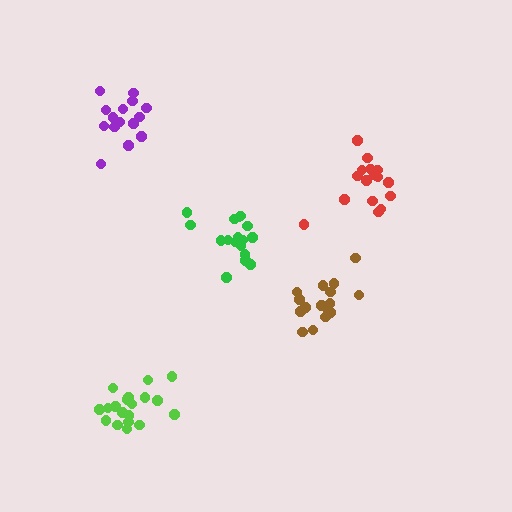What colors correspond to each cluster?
The clusters are colored: green, brown, red, lime, purple.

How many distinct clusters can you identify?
There are 5 distinct clusters.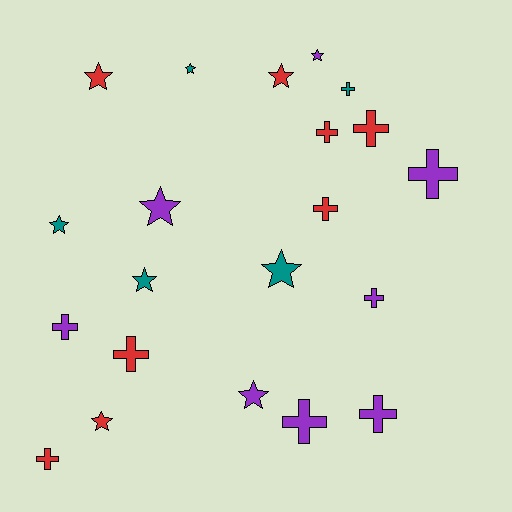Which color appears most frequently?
Purple, with 8 objects.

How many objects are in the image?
There are 21 objects.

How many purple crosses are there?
There are 5 purple crosses.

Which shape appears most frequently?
Cross, with 11 objects.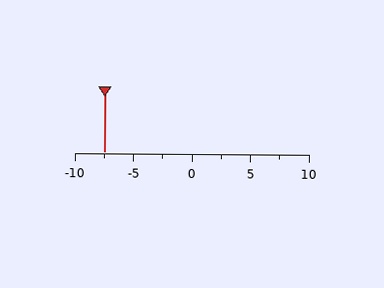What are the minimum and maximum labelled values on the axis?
The axis runs from -10 to 10.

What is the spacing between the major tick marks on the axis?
The major ticks are spaced 5 apart.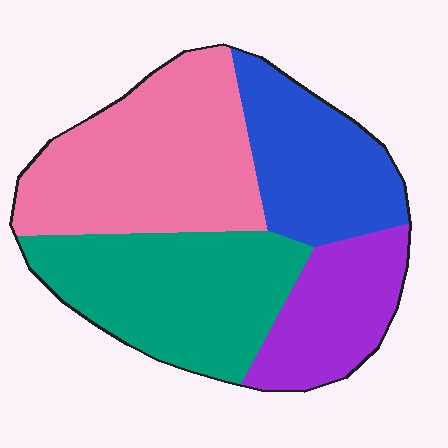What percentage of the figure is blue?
Blue covers 21% of the figure.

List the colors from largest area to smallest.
From largest to smallest: pink, teal, blue, purple.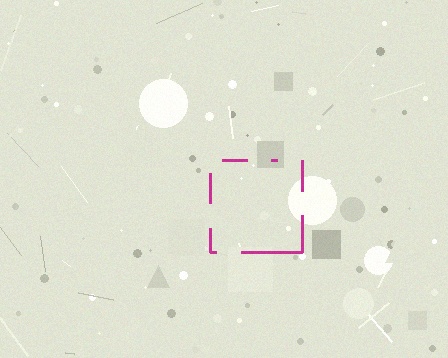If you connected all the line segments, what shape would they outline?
They would outline a square.